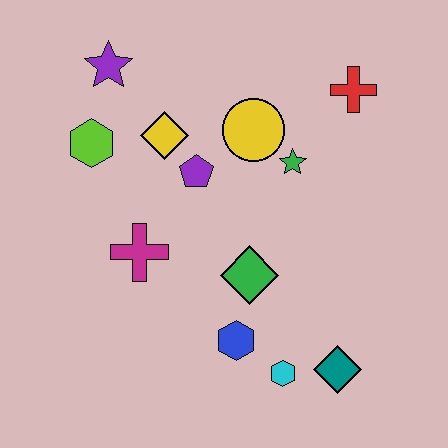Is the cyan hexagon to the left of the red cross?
Yes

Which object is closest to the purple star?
The lime hexagon is closest to the purple star.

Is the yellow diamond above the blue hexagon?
Yes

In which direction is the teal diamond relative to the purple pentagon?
The teal diamond is below the purple pentagon.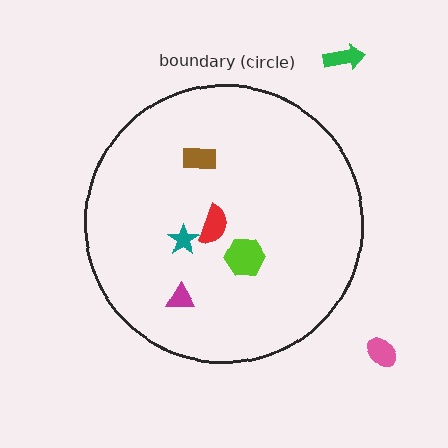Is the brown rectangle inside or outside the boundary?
Inside.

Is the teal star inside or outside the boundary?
Inside.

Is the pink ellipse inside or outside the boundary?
Outside.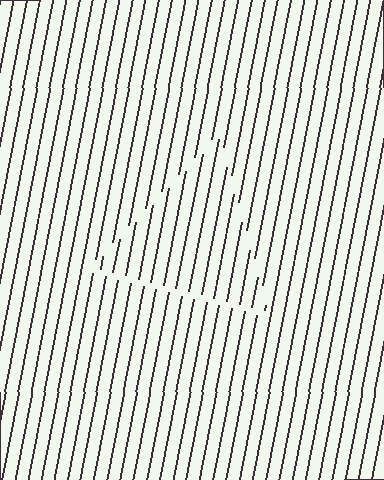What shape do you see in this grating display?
An illusory triangle. The interior of the shape contains the same grating, shifted by half a period — the contour is defined by the phase discontinuity where line-ends from the inner and outer gratings abut.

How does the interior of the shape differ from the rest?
The interior of the shape contains the same grating, shifted by half a period — the contour is defined by the phase discontinuity where line-ends from the inner and outer gratings abut.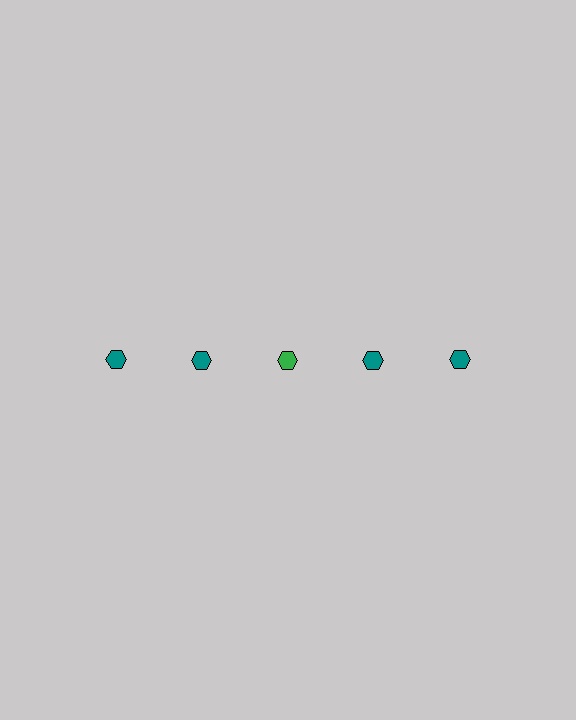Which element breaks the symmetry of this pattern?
The green hexagon in the top row, center column breaks the symmetry. All other shapes are teal hexagons.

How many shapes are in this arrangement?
There are 5 shapes arranged in a grid pattern.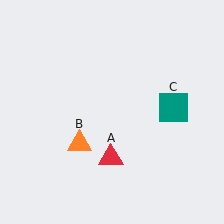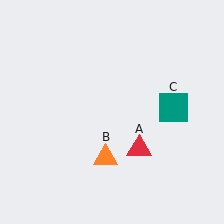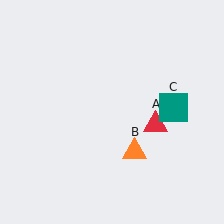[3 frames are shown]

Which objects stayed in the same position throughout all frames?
Teal square (object C) remained stationary.